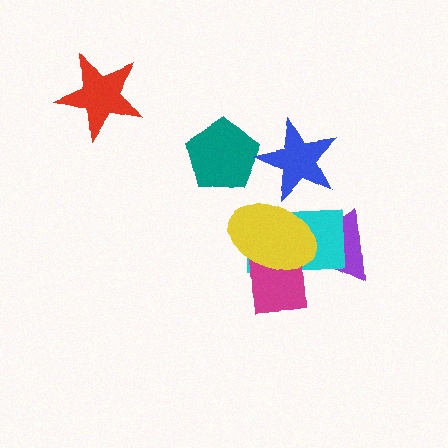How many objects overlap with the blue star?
2 objects overlap with the blue star.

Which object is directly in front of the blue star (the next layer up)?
The cyan rectangle is directly in front of the blue star.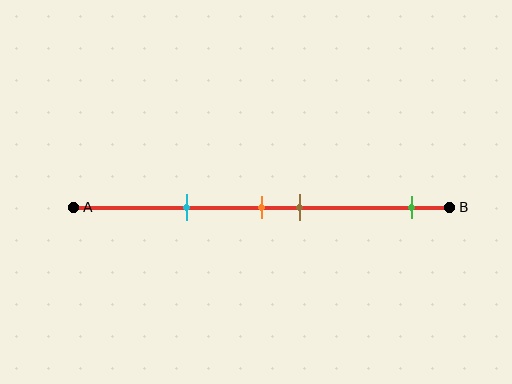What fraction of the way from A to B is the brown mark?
The brown mark is approximately 60% (0.6) of the way from A to B.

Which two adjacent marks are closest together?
The orange and brown marks are the closest adjacent pair.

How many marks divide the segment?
There are 4 marks dividing the segment.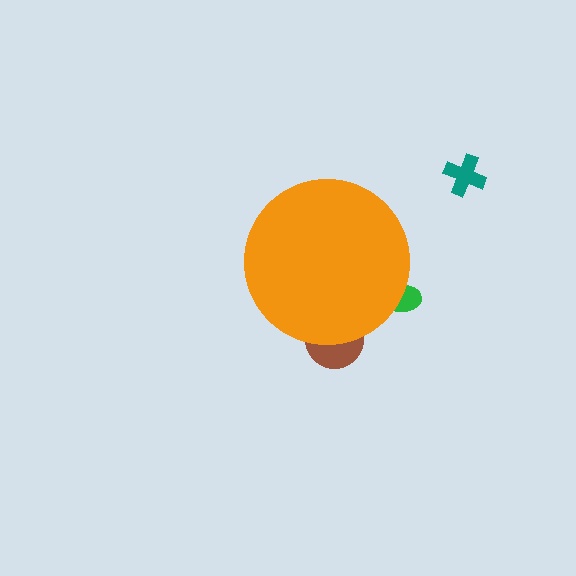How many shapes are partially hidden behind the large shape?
2 shapes are partially hidden.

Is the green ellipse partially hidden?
Yes, the green ellipse is partially hidden behind the orange circle.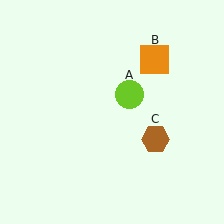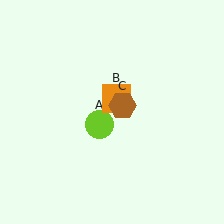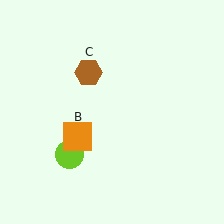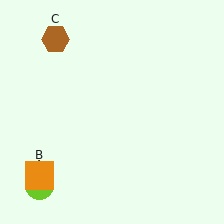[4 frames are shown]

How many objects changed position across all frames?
3 objects changed position: lime circle (object A), orange square (object B), brown hexagon (object C).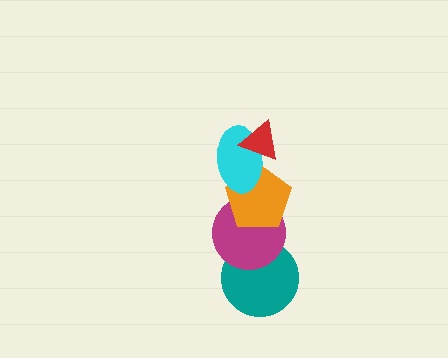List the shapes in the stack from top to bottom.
From top to bottom: the red triangle, the cyan ellipse, the orange pentagon, the magenta circle, the teal circle.